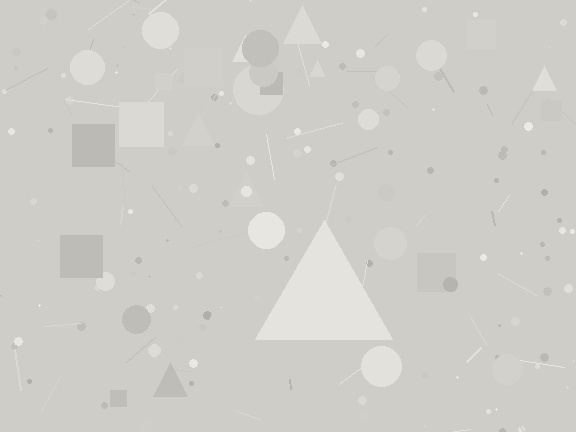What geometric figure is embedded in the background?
A triangle is embedded in the background.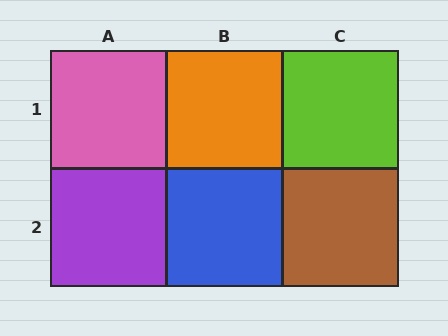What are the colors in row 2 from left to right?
Purple, blue, brown.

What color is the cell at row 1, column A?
Pink.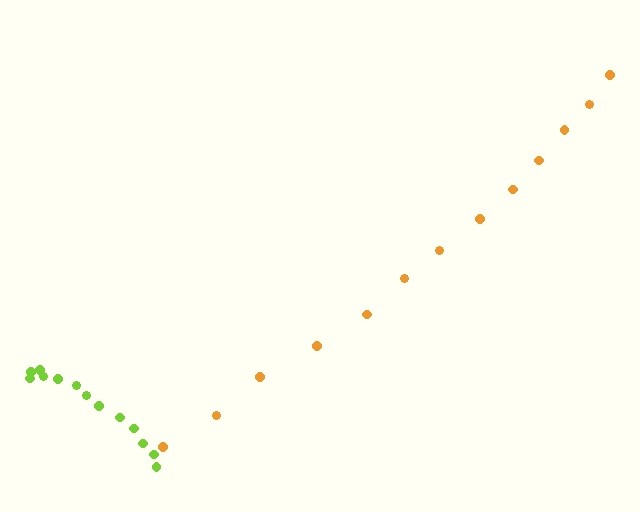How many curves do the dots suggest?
There are 2 distinct paths.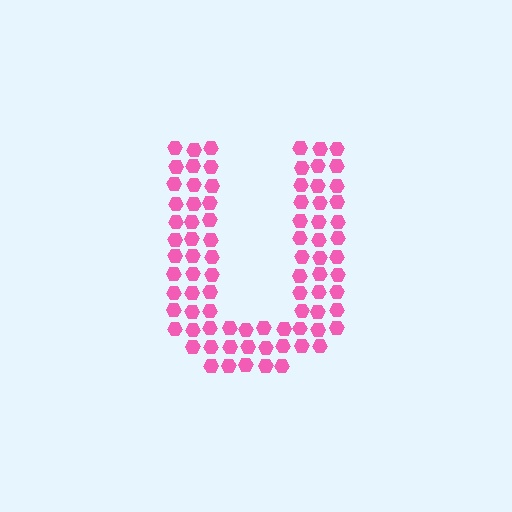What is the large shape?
The large shape is the letter U.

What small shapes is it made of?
It is made of small hexagons.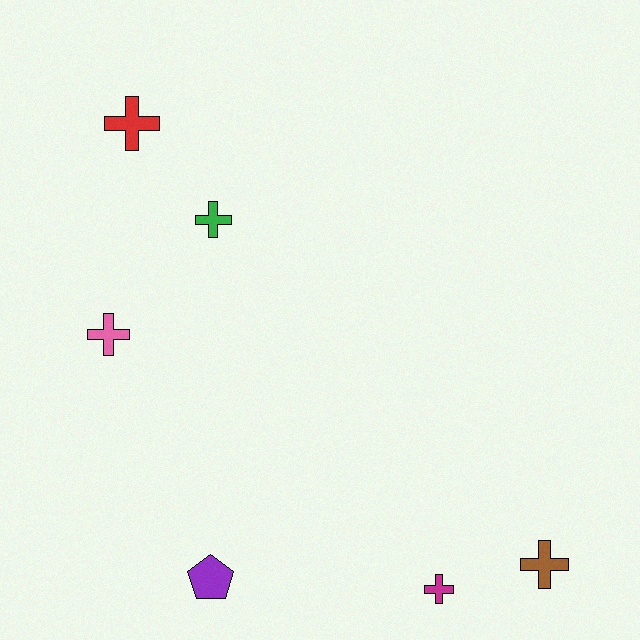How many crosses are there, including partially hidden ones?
There are 5 crosses.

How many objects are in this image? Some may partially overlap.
There are 6 objects.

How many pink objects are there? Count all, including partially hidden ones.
There is 1 pink object.